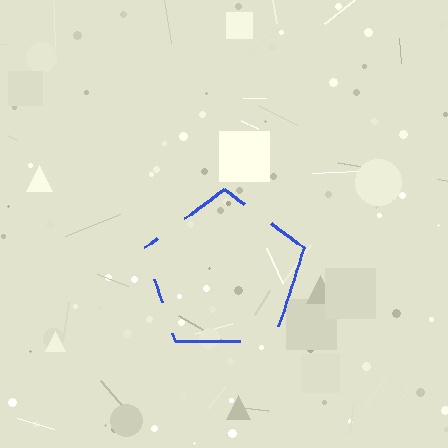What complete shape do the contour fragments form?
The contour fragments form a pentagon.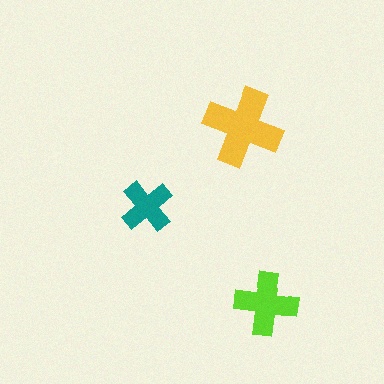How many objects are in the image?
There are 3 objects in the image.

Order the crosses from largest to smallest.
the yellow one, the lime one, the teal one.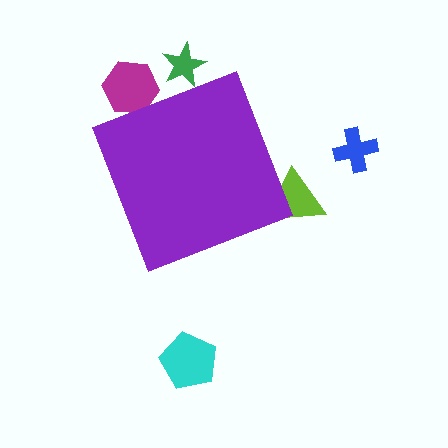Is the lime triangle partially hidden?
Yes, the lime triangle is partially hidden behind the purple diamond.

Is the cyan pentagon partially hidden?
No, the cyan pentagon is fully visible.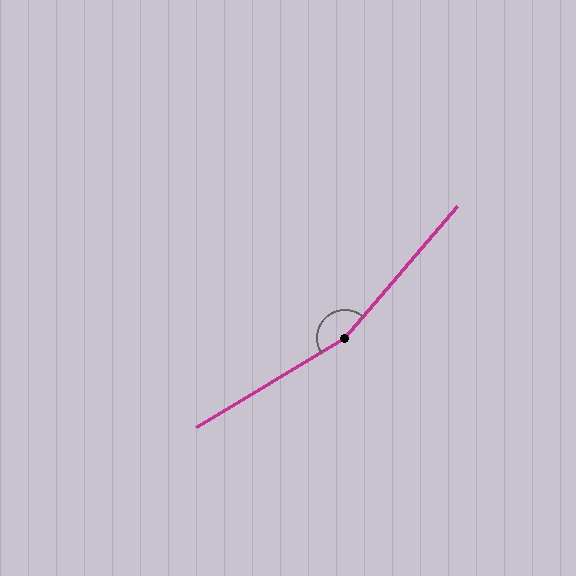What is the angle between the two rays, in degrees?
Approximately 162 degrees.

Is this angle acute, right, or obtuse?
It is obtuse.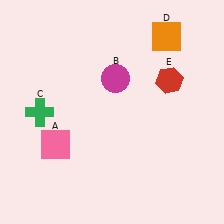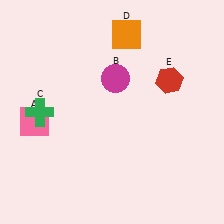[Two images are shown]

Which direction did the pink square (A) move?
The pink square (A) moved up.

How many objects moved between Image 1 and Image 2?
2 objects moved between the two images.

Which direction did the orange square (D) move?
The orange square (D) moved left.